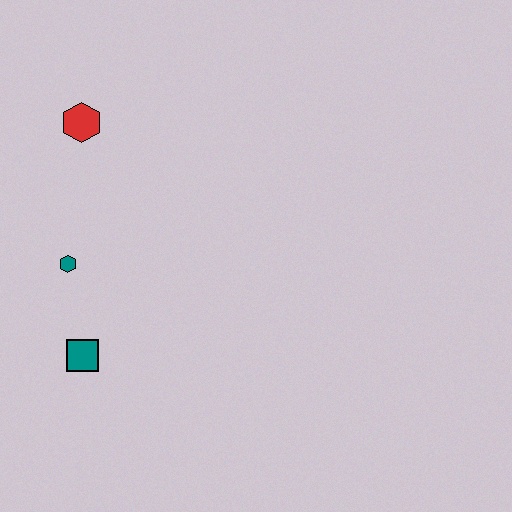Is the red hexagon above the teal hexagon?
Yes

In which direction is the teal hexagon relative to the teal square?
The teal hexagon is above the teal square.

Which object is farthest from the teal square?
The red hexagon is farthest from the teal square.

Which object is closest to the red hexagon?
The teal hexagon is closest to the red hexagon.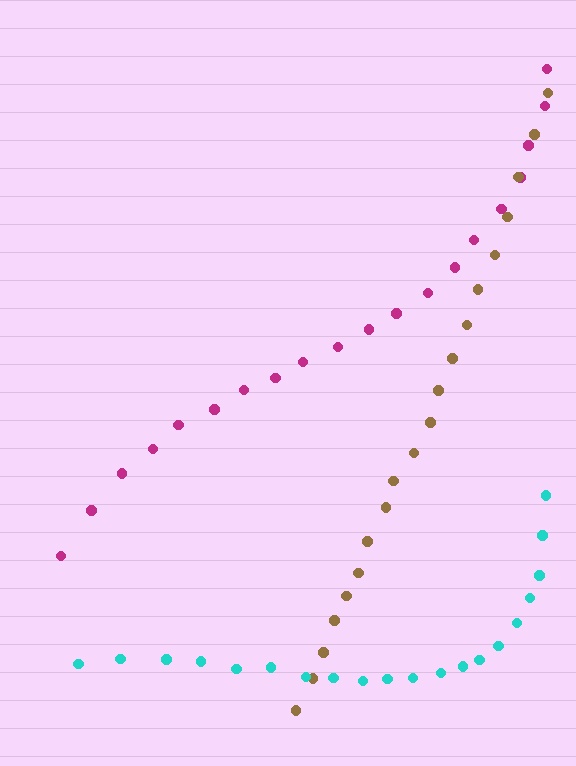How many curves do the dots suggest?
There are 3 distinct paths.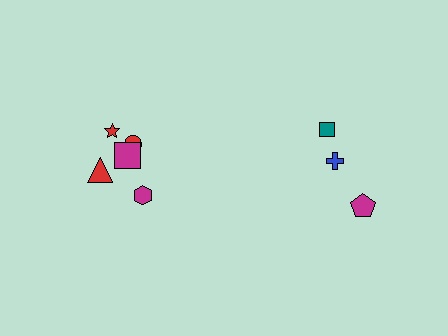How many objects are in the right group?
There are 3 objects.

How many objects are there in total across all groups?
There are 8 objects.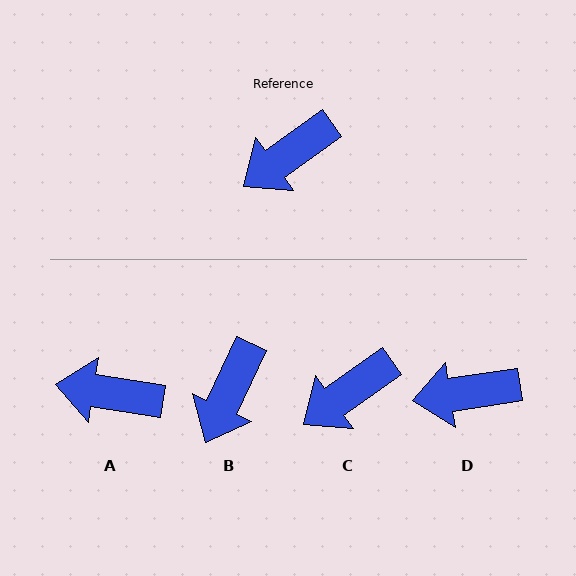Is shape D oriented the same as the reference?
No, it is off by about 27 degrees.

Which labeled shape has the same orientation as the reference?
C.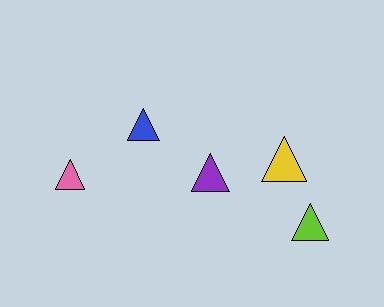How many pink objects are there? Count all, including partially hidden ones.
There is 1 pink object.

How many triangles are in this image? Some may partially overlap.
There are 5 triangles.